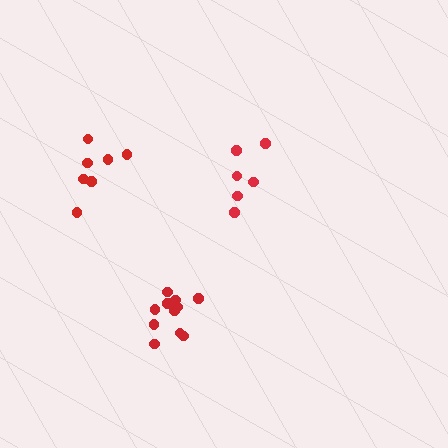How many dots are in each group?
Group 1: 6 dots, Group 2: 7 dots, Group 3: 11 dots (24 total).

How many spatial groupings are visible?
There are 3 spatial groupings.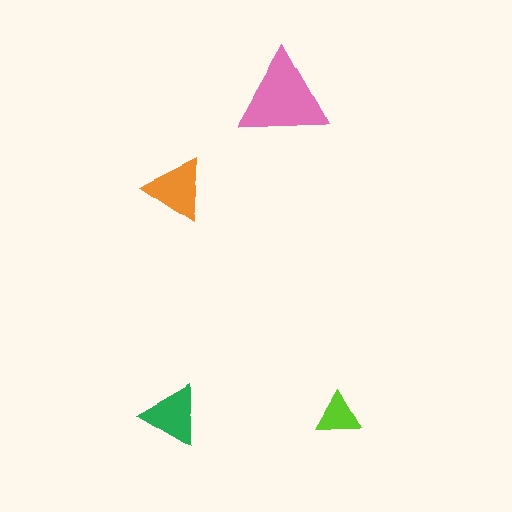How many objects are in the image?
There are 4 objects in the image.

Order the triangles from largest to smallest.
the pink one, the orange one, the green one, the lime one.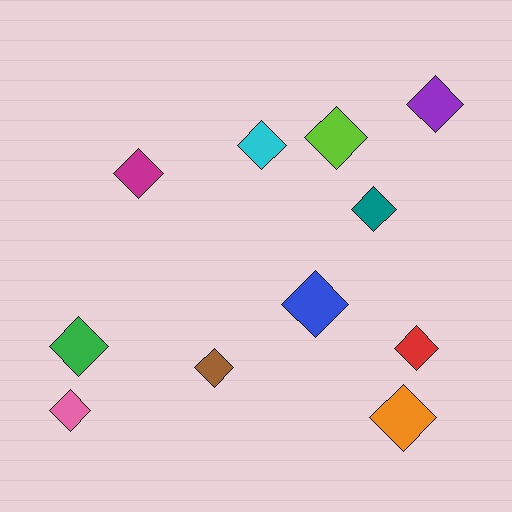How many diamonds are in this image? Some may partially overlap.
There are 11 diamonds.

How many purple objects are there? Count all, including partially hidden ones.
There is 1 purple object.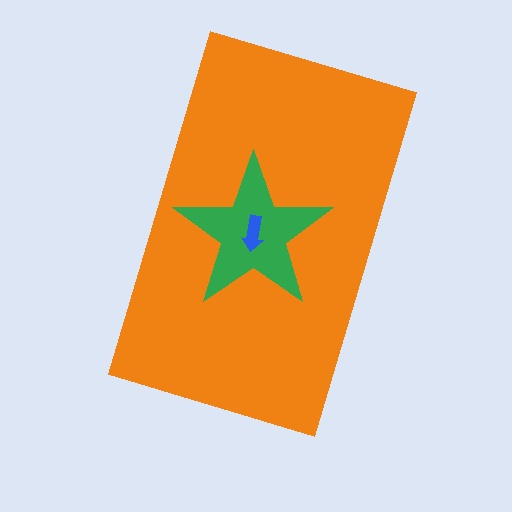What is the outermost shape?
The orange rectangle.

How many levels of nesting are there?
3.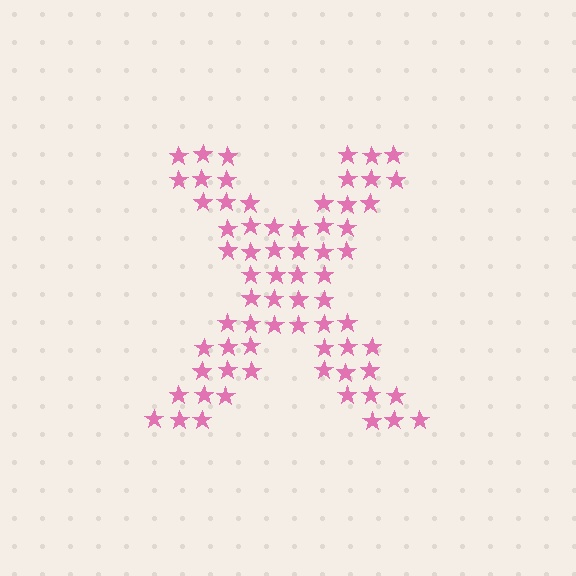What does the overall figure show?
The overall figure shows the letter X.